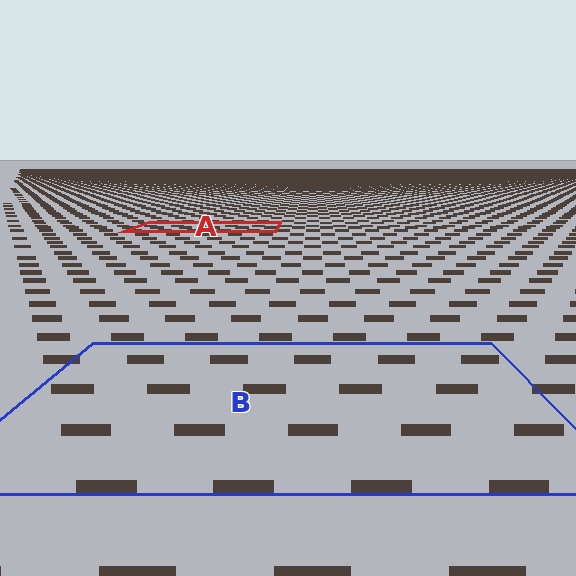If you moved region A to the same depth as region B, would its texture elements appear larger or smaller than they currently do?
They would appear larger. At a closer depth, the same texture elements are projected at a bigger on-screen size.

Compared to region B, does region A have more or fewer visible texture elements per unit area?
Region A has more texture elements per unit area — they are packed more densely because it is farther away.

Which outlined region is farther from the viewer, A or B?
Region A is farther from the viewer — the texture elements inside it appear smaller and more densely packed.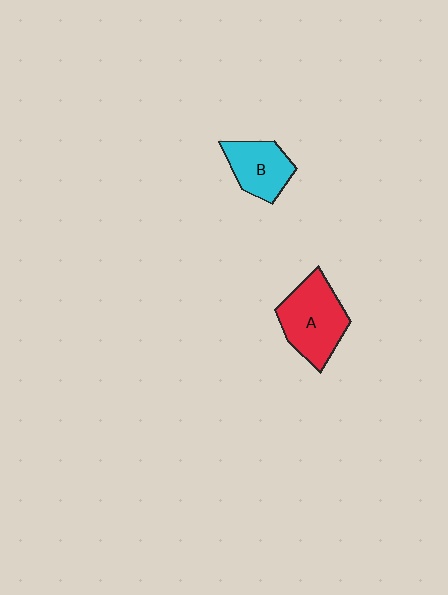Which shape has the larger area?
Shape A (red).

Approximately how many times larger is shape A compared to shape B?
Approximately 1.4 times.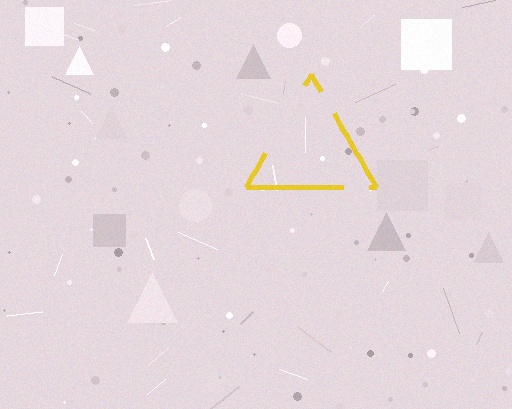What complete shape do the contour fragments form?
The contour fragments form a triangle.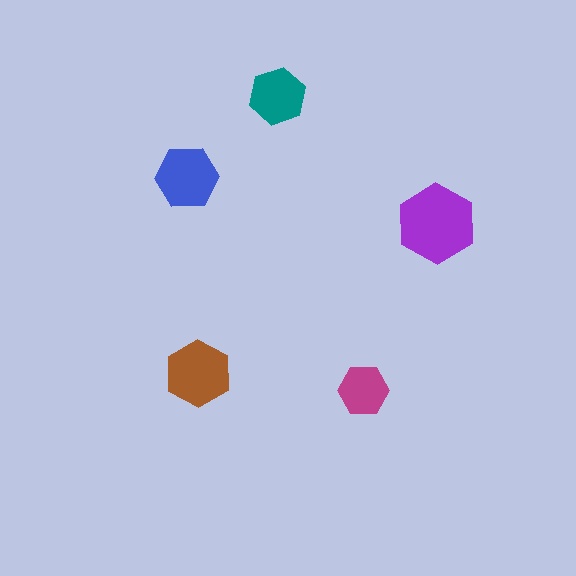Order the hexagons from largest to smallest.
the purple one, the brown one, the blue one, the teal one, the magenta one.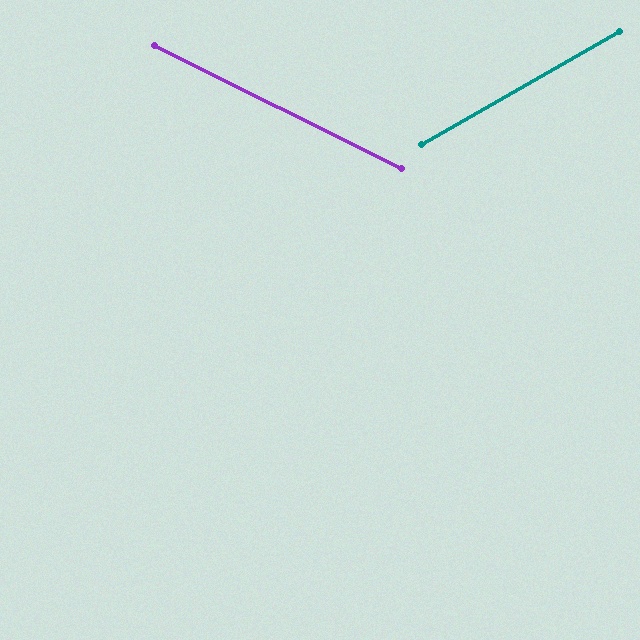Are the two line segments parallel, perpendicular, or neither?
Neither parallel nor perpendicular — they differ by about 56°.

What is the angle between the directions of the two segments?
Approximately 56 degrees.